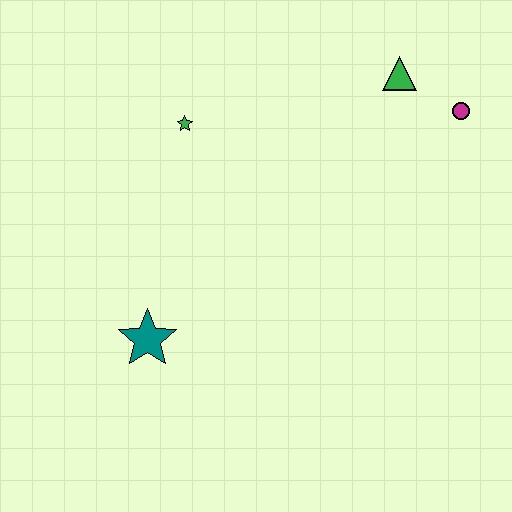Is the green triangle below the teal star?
No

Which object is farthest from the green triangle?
The teal star is farthest from the green triangle.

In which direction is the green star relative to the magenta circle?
The green star is to the left of the magenta circle.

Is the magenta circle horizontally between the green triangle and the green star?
No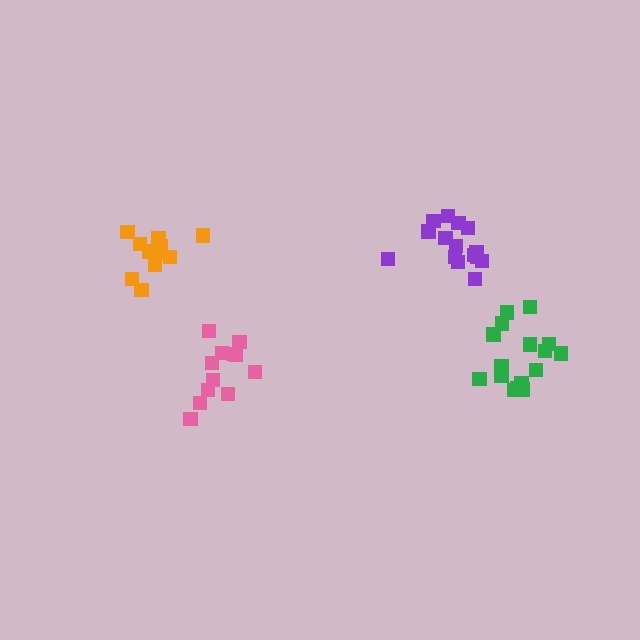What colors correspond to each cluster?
The clusters are colored: orange, purple, pink, green.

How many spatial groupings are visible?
There are 4 spatial groupings.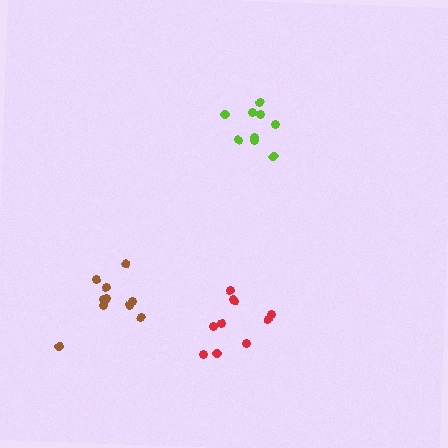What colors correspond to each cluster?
The clusters are colored: brown, lime, red.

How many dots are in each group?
Group 1: 11 dots, Group 2: 9 dots, Group 3: 10 dots (30 total).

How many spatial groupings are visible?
There are 3 spatial groupings.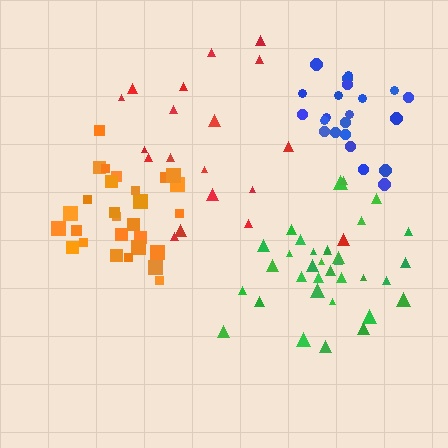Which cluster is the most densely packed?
Orange.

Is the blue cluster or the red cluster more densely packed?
Blue.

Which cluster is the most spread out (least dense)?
Red.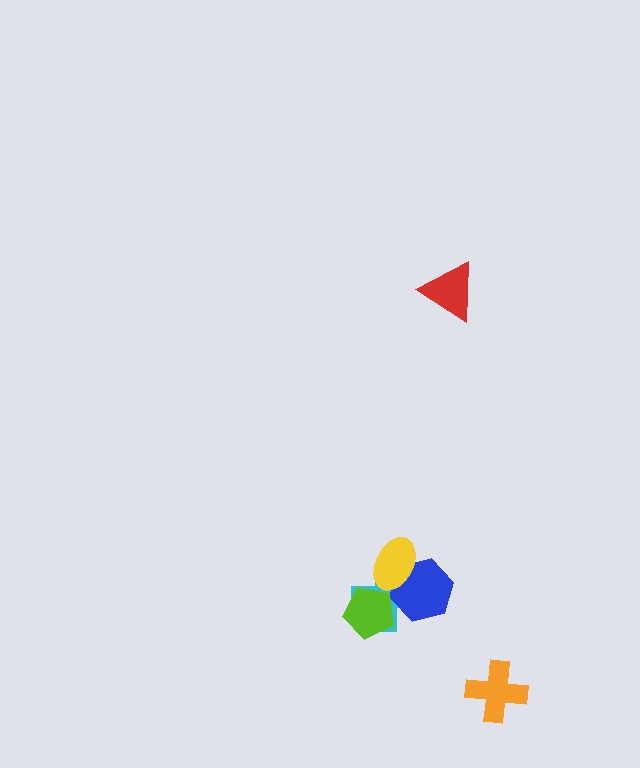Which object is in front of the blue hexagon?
The yellow ellipse is in front of the blue hexagon.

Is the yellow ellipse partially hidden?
No, no other shape covers it.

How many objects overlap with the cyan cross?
3 objects overlap with the cyan cross.